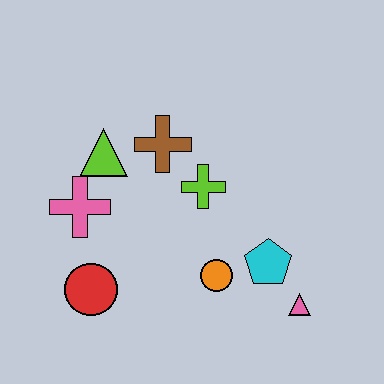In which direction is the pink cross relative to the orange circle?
The pink cross is to the left of the orange circle.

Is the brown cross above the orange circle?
Yes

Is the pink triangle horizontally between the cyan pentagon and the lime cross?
No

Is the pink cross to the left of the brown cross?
Yes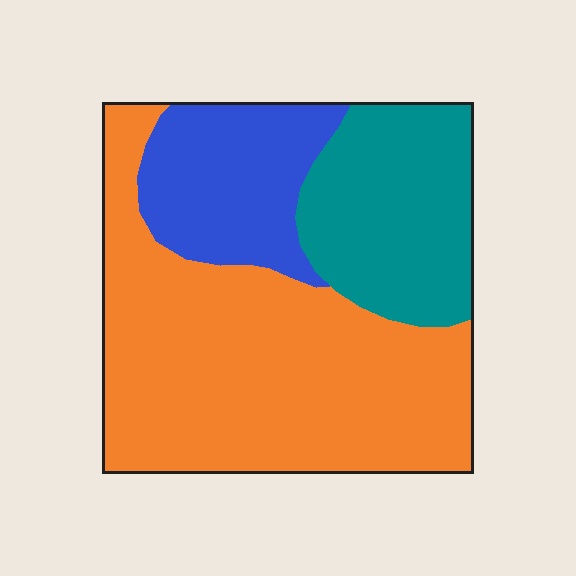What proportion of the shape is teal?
Teal takes up less than a quarter of the shape.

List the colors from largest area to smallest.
From largest to smallest: orange, teal, blue.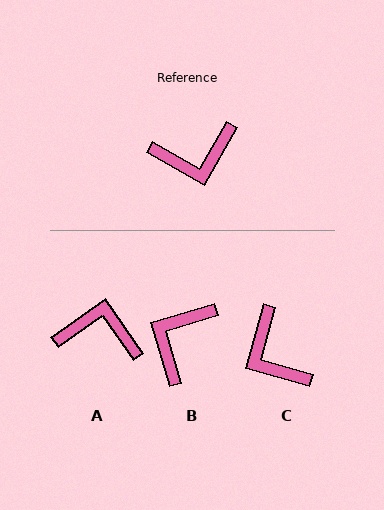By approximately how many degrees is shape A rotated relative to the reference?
Approximately 155 degrees counter-clockwise.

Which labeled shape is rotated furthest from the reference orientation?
A, about 155 degrees away.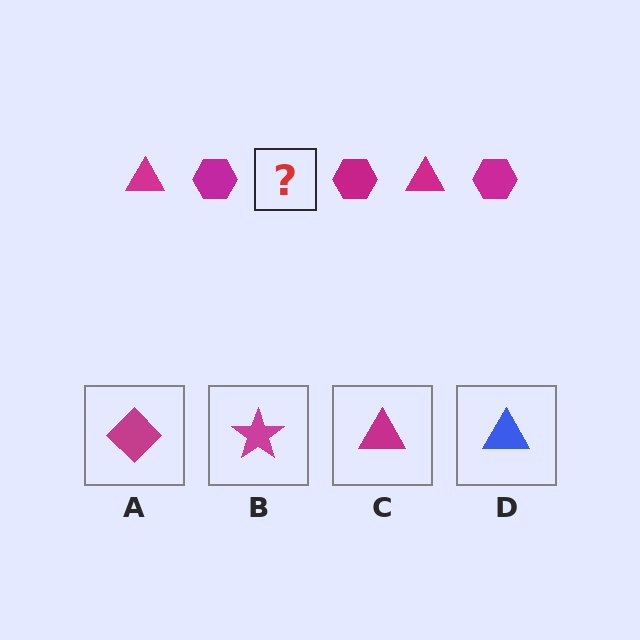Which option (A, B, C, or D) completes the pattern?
C.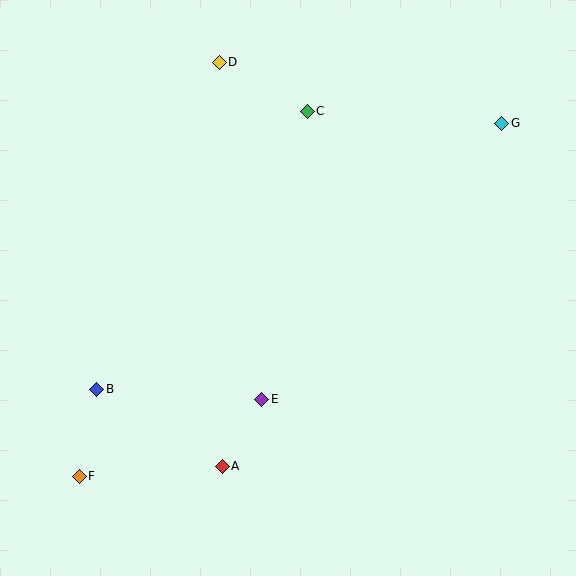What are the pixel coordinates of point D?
Point D is at (219, 62).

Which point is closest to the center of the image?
Point E at (262, 399) is closest to the center.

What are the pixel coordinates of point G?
Point G is at (502, 123).